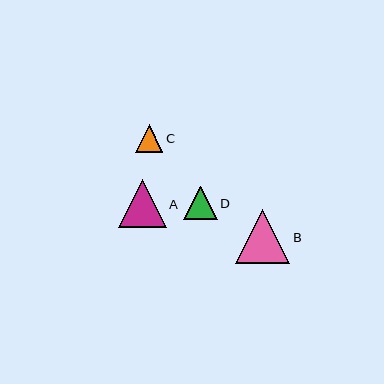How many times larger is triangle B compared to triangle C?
Triangle B is approximately 2.0 times the size of triangle C.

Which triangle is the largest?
Triangle B is the largest with a size of approximately 55 pixels.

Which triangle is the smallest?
Triangle C is the smallest with a size of approximately 27 pixels.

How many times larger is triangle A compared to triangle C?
Triangle A is approximately 1.8 times the size of triangle C.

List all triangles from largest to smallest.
From largest to smallest: B, A, D, C.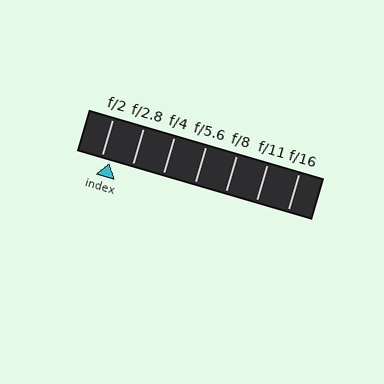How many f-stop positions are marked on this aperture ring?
There are 7 f-stop positions marked.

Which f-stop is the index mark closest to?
The index mark is closest to f/2.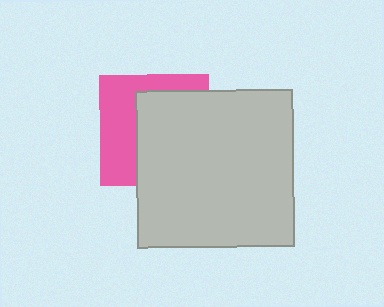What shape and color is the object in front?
The object in front is a light gray square.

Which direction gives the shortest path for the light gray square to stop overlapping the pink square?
Moving right gives the shortest separation.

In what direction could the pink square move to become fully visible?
The pink square could move left. That would shift it out from behind the light gray square entirely.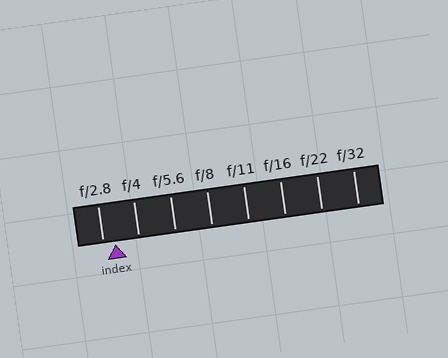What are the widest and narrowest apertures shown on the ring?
The widest aperture shown is f/2.8 and the narrowest is f/32.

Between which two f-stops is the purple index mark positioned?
The index mark is between f/2.8 and f/4.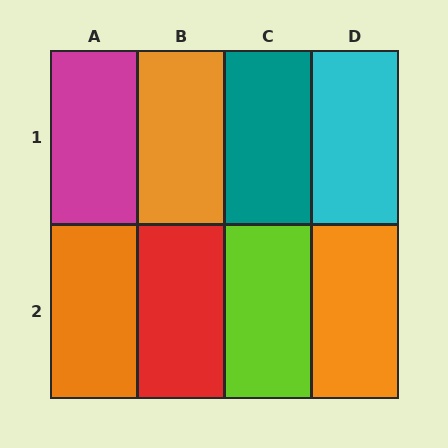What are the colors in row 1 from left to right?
Magenta, orange, teal, cyan.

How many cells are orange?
3 cells are orange.